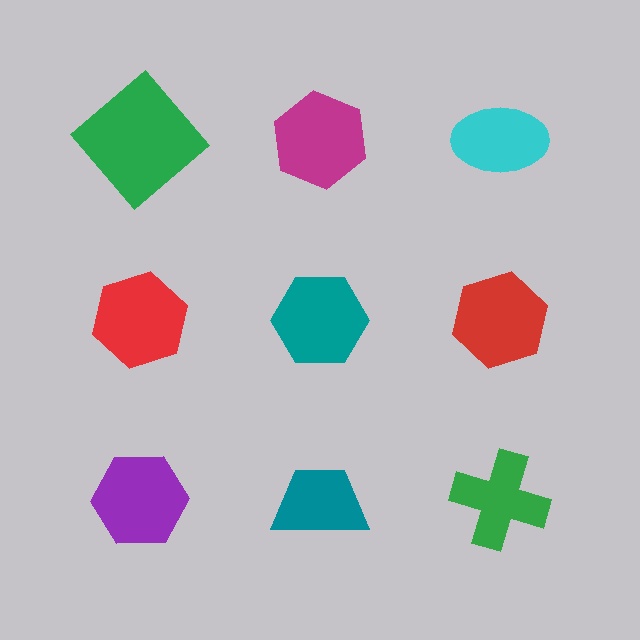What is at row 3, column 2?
A teal trapezoid.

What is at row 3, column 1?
A purple hexagon.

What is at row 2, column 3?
A red hexagon.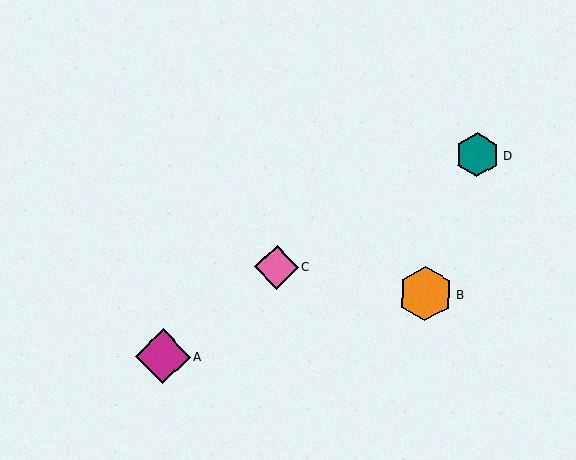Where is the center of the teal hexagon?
The center of the teal hexagon is at (477, 155).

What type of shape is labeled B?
Shape B is an orange hexagon.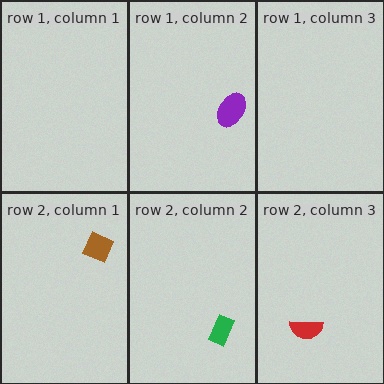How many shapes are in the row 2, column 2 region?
1.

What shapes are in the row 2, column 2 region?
The green rectangle.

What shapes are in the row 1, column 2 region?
The purple ellipse.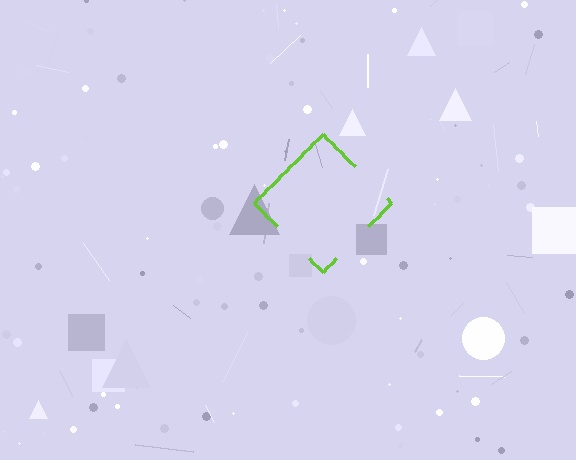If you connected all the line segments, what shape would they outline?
They would outline a diamond.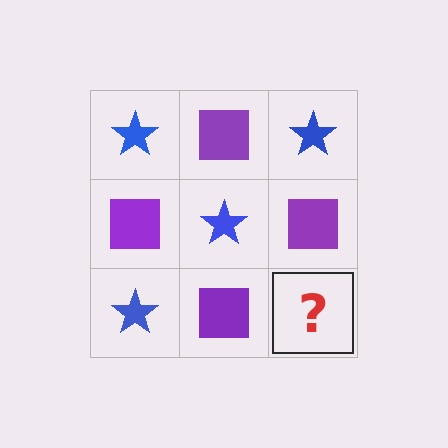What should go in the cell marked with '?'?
The missing cell should contain a blue star.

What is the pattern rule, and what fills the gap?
The rule is that it alternates blue star and purple square in a checkerboard pattern. The gap should be filled with a blue star.